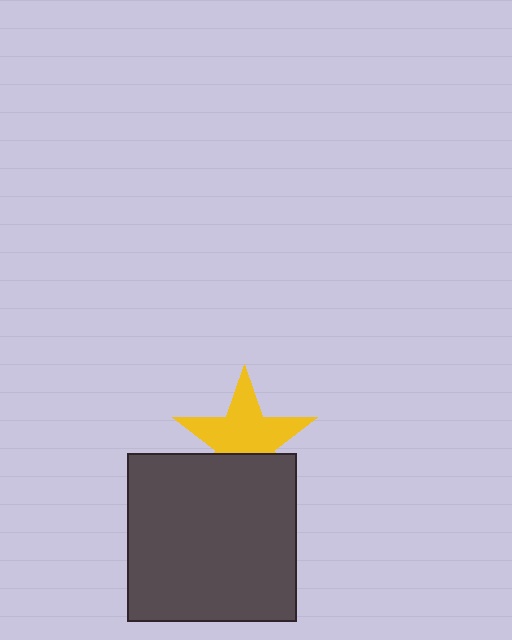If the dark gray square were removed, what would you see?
You would see the complete yellow star.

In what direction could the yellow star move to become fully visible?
The yellow star could move up. That would shift it out from behind the dark gray square entirely.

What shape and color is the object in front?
The object in front is a dark gray square.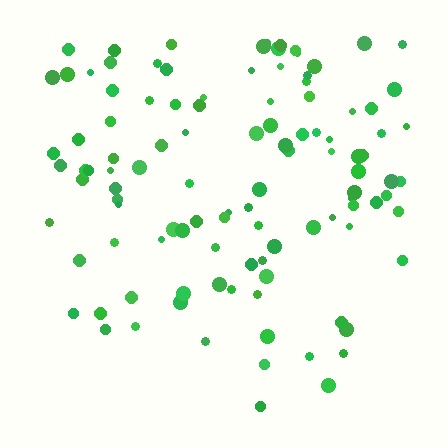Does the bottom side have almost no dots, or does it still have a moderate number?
Still a moderate number, just noticeably fewer than the top.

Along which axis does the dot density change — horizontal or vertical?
Vertical.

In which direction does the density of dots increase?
From bottom to top, with the top side densest.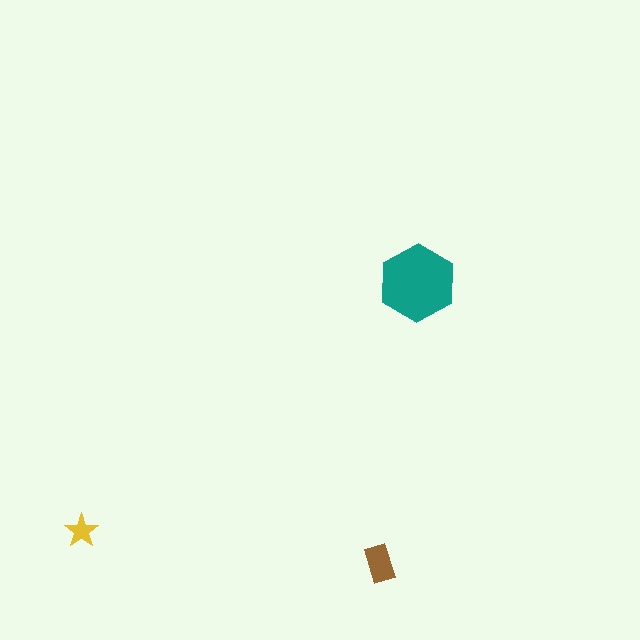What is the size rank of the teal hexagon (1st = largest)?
1st.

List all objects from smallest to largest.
The yellow star, the brown rectangle, the teal hexagon.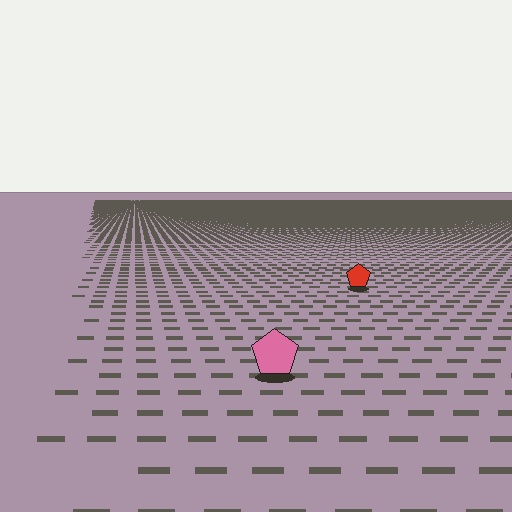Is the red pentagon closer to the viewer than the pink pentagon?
No. The pink pentagon is closer — you can tell from the texture gradient: the ground texture is coarser near it.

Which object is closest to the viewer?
The pink pentagon is closest. The texture marks near it are larger and more spread out.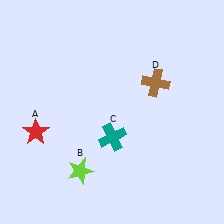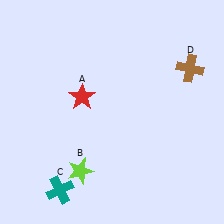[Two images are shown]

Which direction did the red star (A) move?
The red star (A) moved right.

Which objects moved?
The objects that moved are: the red star (A), the teal cross (C), the brown cross (D).